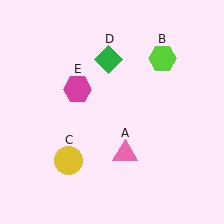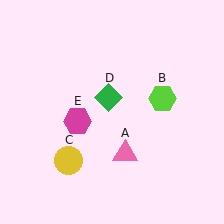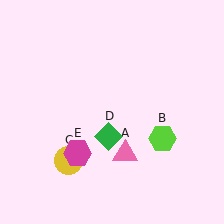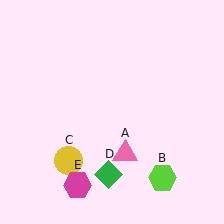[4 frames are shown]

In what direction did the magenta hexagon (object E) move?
The magenta hexagon (object E) moved down.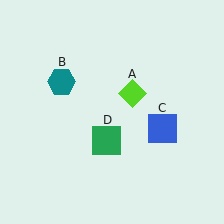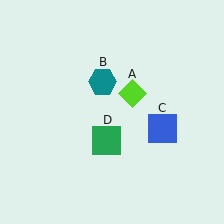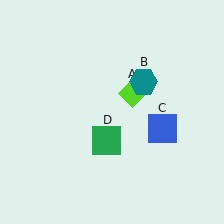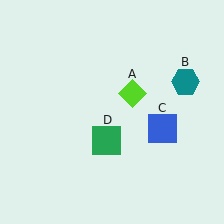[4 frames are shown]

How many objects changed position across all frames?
1 object changed position: teal hexagon (object B).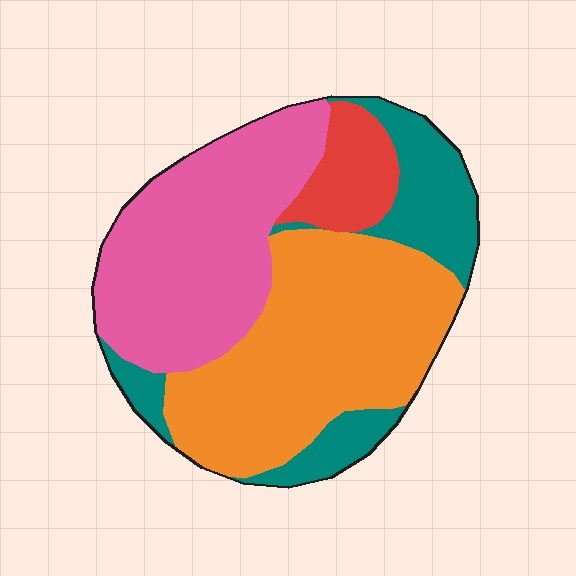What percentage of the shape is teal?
Teal covers 18% of the shape.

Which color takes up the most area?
Orange, at roughly 40%.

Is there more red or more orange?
Orange.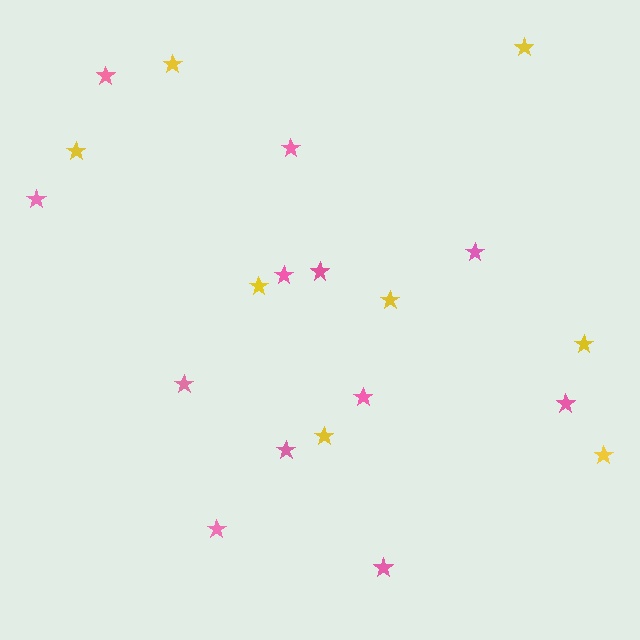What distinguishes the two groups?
There are 2 groups: one group of pink stars (12) and one group of yellow stars (8).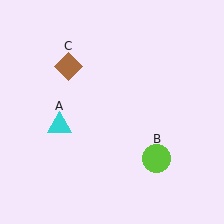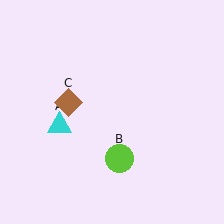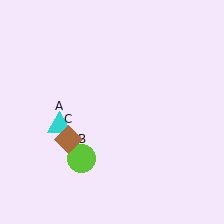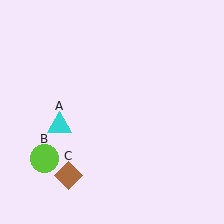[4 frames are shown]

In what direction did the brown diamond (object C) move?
The brown diamond (object C) moved down.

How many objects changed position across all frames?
2 objects changed position: lime circle (object B), brown diamond (object C).